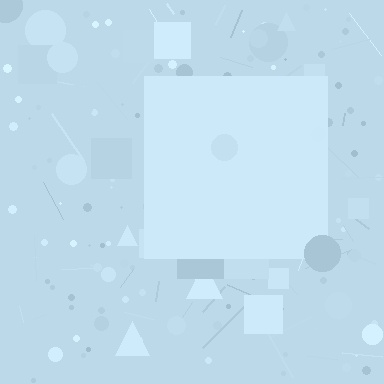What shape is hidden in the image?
A square is hidden in the image.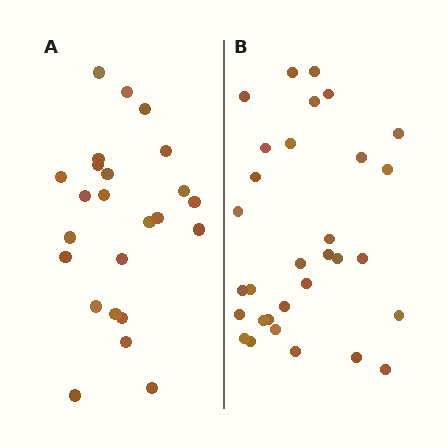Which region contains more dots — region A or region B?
Region B (the right region) has more dots.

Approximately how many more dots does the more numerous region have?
Region B has roughly 8 or so more dots than region A.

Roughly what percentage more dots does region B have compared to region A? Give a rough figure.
About 30% more.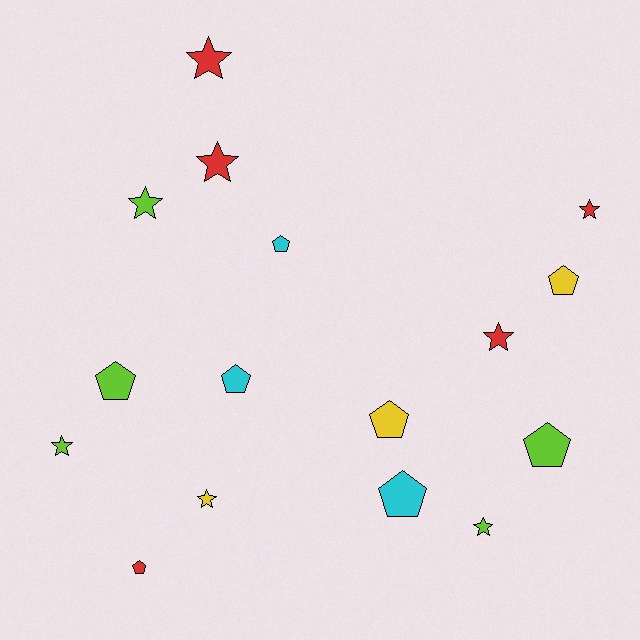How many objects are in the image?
There are 16 objects.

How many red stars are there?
There are 4 red stars.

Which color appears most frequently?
Red, with 5 objects.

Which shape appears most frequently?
Star, with 8 objects.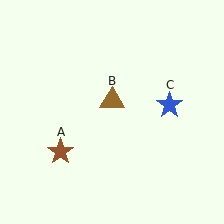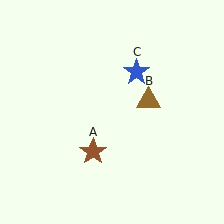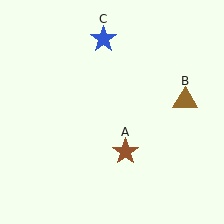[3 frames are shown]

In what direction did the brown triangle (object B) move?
The brown triangle (object B) moved right.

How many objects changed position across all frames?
3 objects changed position: brown star (object A), brown triangle (object B), blue star (object C).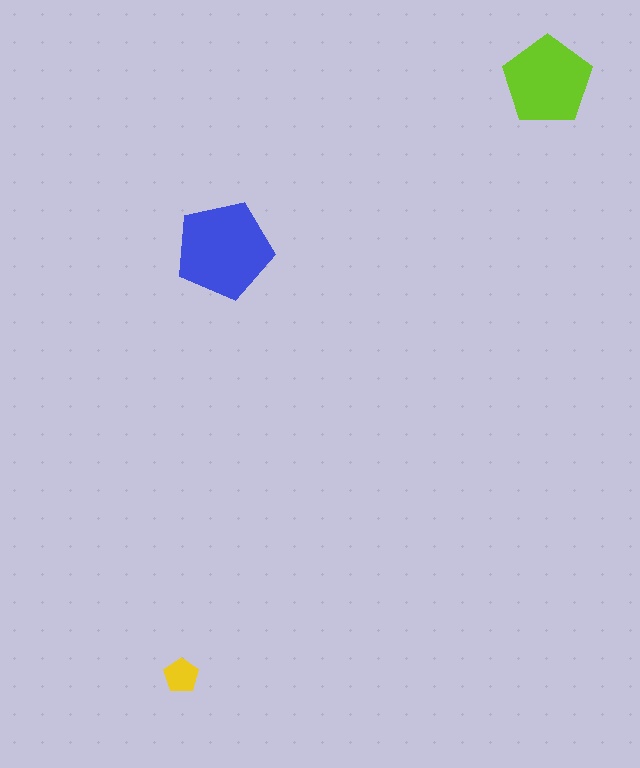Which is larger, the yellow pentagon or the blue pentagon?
The blue one.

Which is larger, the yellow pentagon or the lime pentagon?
The lime one.